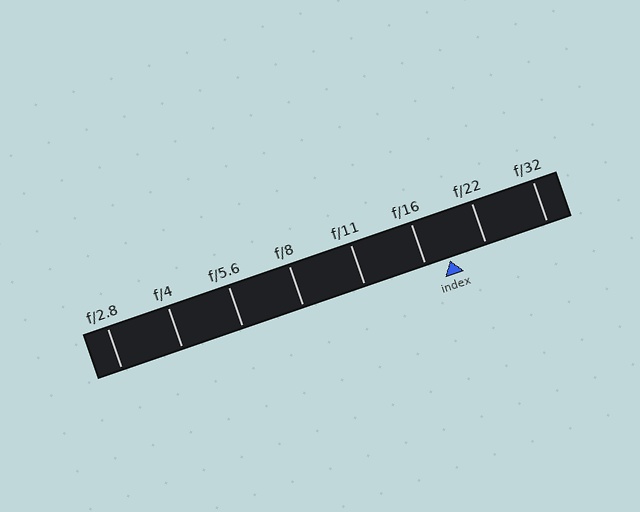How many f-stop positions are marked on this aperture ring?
There are 8 f-stop positions marked.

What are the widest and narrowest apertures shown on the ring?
The widest aperture shown is f/2.8 and the narrowest is f/32.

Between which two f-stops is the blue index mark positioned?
The index mark is between f/16 and f/22.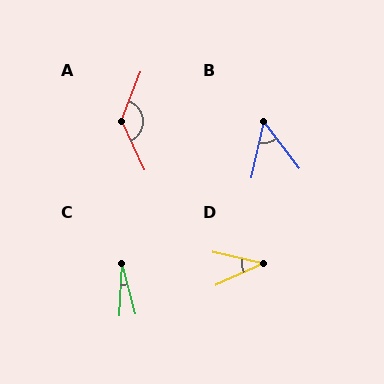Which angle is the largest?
A, at approximately 134 degrees.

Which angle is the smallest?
C, at approximately 18 degrees.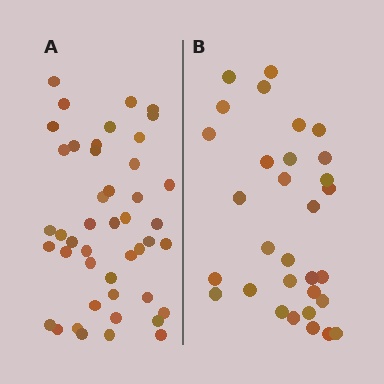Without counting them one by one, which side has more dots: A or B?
Region A (the left region) has more dots.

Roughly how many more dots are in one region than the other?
Region A has approximately 15 more dots than region B.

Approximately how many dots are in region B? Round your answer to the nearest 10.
About 30 dots. (The exact count is 31, which rounds to 30.)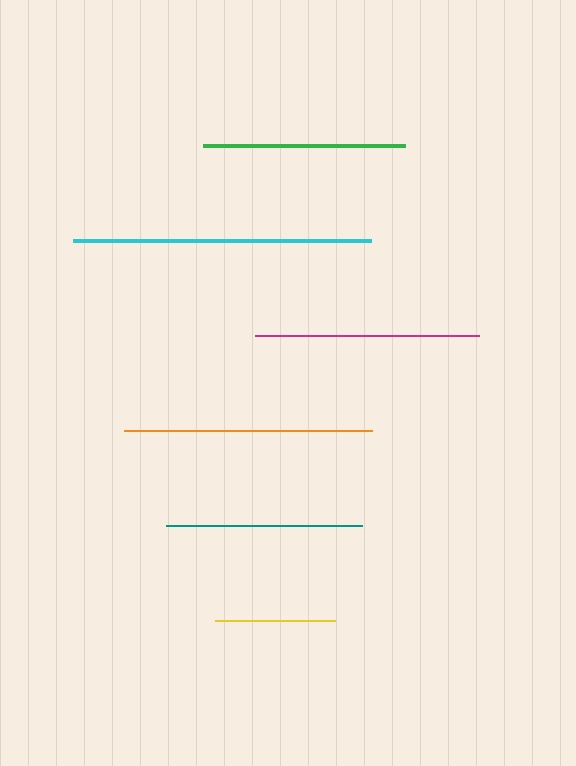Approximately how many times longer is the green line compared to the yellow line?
The green line is approximately 1.7 times the length of the yellow line.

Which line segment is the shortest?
The yellow line is the shortest at approximately 120 pixels.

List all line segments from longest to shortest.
From longest to shortest: cyan, orange, magenta, green, teal, yellow.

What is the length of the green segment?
The green segment is approximately 202 pixels long.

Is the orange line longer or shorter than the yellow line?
The orange line is longer than the yellow line.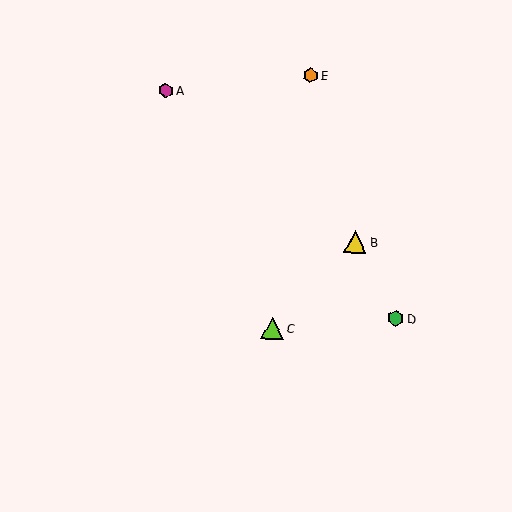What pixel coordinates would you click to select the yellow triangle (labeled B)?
Click at (355, 242) to select the yellow triangle B.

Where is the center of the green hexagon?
The center of the green hexagon is at (396, 318).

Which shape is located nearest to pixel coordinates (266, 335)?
The lime triangle (labeled C) at (272, 328) is nearest to that location.